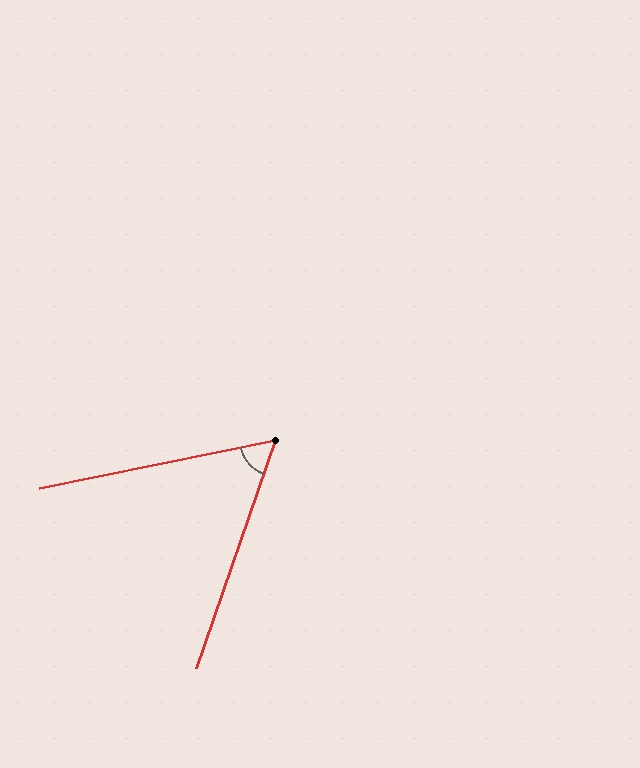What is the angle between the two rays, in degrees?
Approximately 59 degrees.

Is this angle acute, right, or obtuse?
It is acute.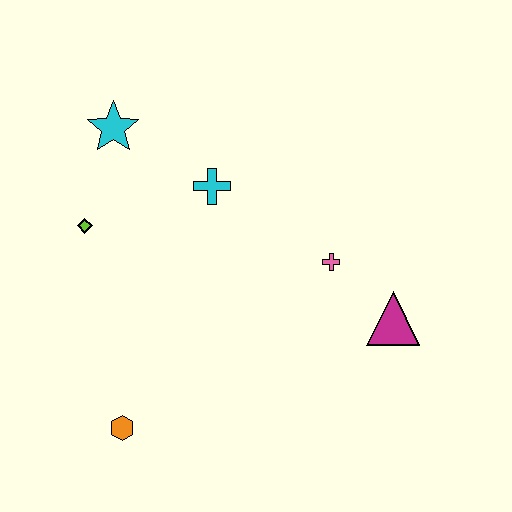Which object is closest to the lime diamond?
The cyan star is closest to the lime diamond.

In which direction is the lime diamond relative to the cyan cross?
The lime diamond is to the left of the cyan cross.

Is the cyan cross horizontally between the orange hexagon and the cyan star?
No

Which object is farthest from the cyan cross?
The orange hexagon is farthest from the cyan cross.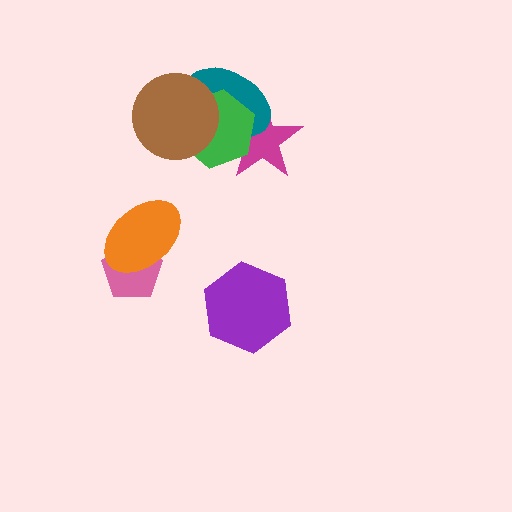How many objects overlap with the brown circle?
2 objects overlap with the brown circle.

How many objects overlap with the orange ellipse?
1 object overlaps with the orange ellipse.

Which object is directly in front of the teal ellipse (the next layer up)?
The green hexagon is directly in front of the teal ellipse.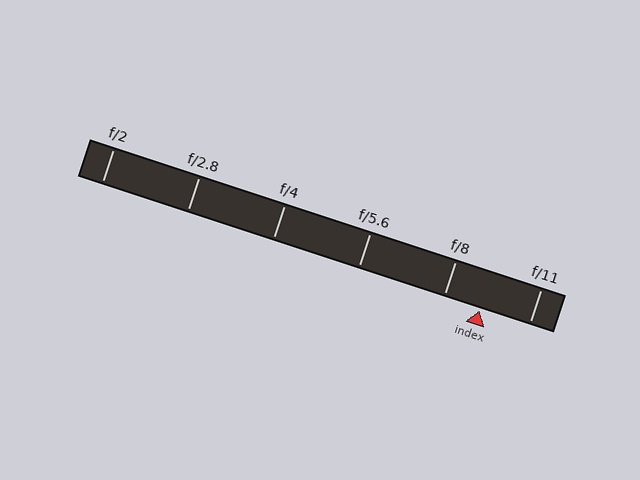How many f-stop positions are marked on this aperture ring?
There are 6 f-stop positions marked.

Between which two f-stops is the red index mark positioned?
The index mark is between f/8 and f/11.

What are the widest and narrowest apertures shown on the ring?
The widest aperture shown is f/2 and the narrowest is f/11.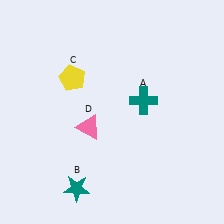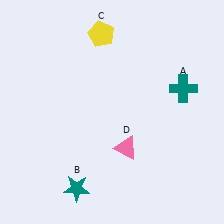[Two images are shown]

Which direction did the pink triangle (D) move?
The pink triangle (D) moved right.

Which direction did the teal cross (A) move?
The teal cross (A) moved right.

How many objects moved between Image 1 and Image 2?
3 objects moved between the two images.